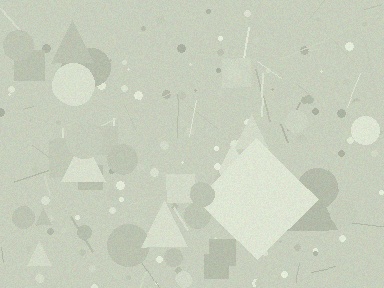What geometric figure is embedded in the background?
A diamond is embedded in the background.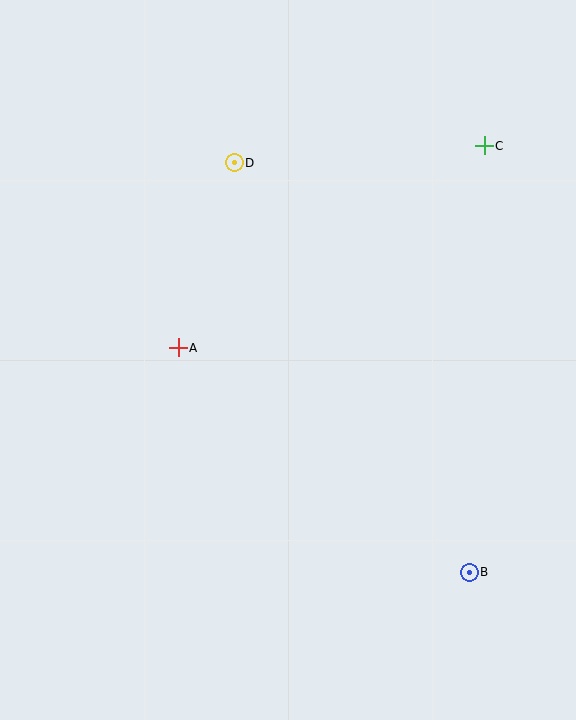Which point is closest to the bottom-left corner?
Point A is closest to the bottom-left corner.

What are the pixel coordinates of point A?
Point A is at (178, 348).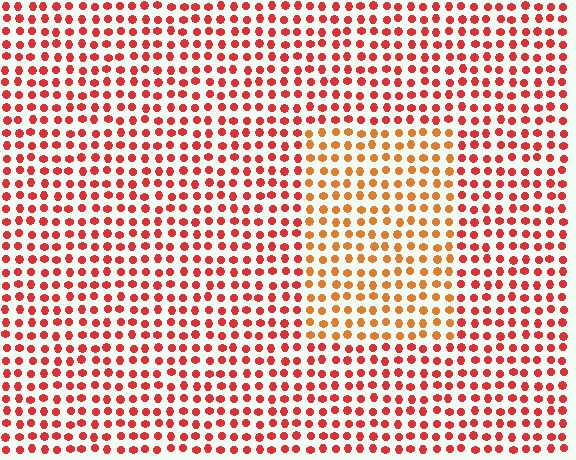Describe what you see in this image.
The image is filled with small red elements in a uniform arrangement. A rectangle-shaped region is visible where the elements are tinted to a slightly different hue, forming a subtle color boundary.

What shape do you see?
I see a rectangle.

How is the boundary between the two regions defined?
The boundary is defined purely by a slight shift in hue (about 30 degrees). Spacing, size, and orientation are identical on both sides.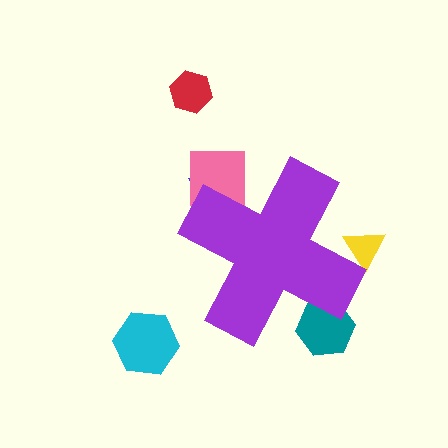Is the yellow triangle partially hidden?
Yes, the yellow triangle is partially hidden behind the purple cross.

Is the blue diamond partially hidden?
Yes, the blue diamond is partially hidden behind the purple cross.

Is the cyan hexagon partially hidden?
No, the cyan hexagon is fully visible.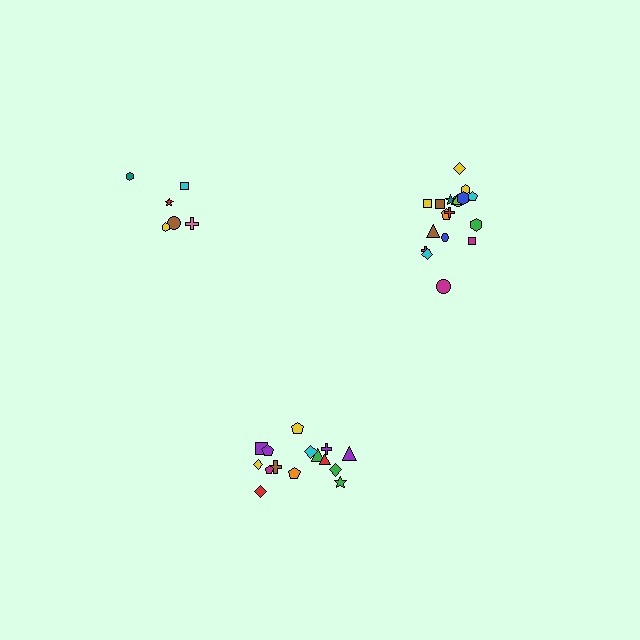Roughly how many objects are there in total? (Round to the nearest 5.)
Roughly 40 objects in total.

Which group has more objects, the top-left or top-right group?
The top-right group.